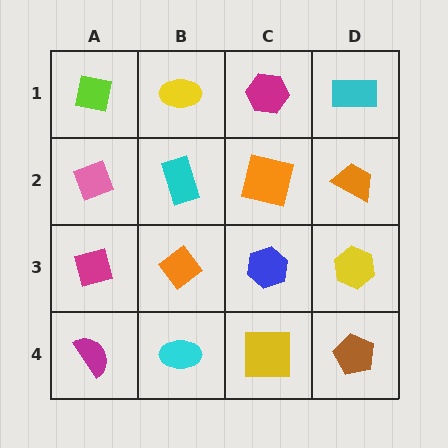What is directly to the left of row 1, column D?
A magenta hexagon.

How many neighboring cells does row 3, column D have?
3.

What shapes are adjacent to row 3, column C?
An orange square (row 2, column C), a yellow square (row 4, column C), an orange diamond (row 3, column B), a yellow hexagon (row 3, column D).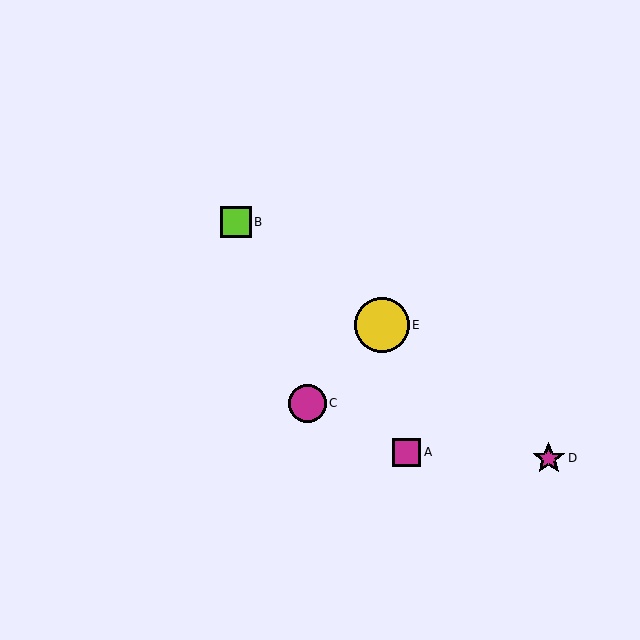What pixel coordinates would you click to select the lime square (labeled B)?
Click at (236, 222) to select the lime square B.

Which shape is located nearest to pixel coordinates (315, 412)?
The magenta circle (labeled C) at (307, 403) is nearest to that location.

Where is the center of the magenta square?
The center of the magenta square is at (407, 452).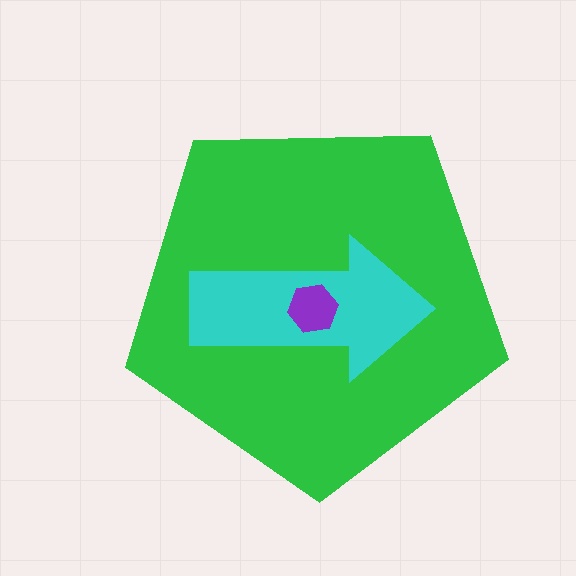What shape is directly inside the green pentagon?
The cyan arrow.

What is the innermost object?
The purple hexagon.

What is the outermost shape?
The green pentagon.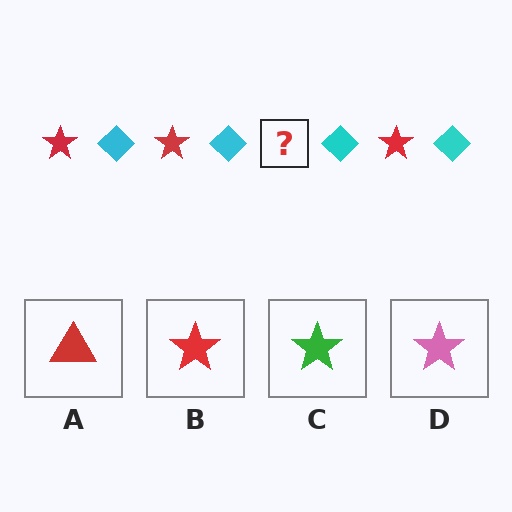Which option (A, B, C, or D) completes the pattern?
B.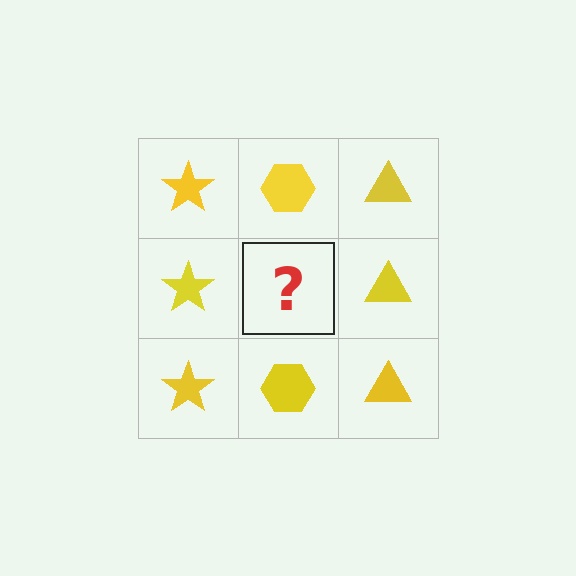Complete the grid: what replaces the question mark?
The question mark should be replaced with a yellow hexagon.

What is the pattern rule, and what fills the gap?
The rule is that each column has a consistent shape. The gap should be filled with a yellow hexagon.